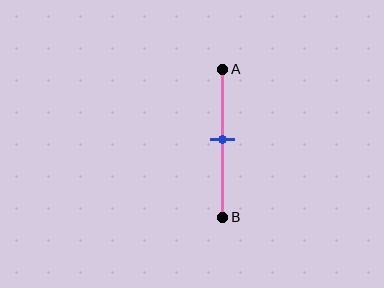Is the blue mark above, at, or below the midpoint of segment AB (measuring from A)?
The blue mark is approximately at the midpoint of segment AB.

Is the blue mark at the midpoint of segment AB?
Yes, the mark is approximately at the midpoint.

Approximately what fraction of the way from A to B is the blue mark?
The blue mark is approximately 45% of the way from A to B.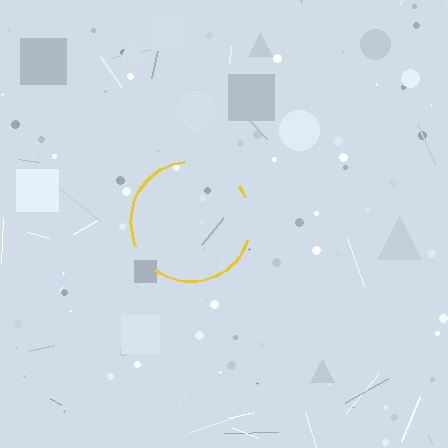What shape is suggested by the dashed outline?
The dashed outline suggests a circle.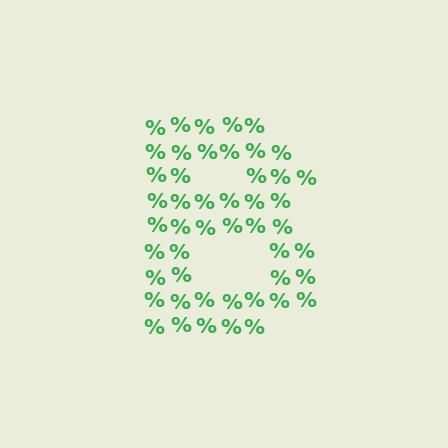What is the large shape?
The large shape is the letter B.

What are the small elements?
The small elements are percent signs.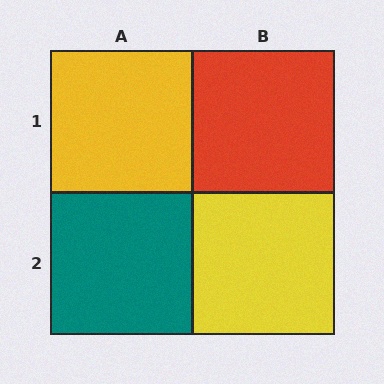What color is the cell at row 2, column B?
Yellow.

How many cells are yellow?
2 cells are yellow.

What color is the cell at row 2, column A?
Teal.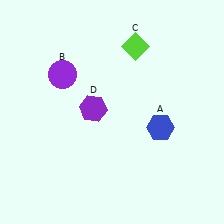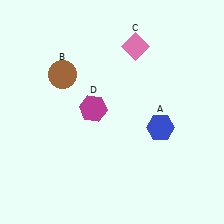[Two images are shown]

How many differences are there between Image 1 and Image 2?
There are 3 differences between the two images.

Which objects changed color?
B changed from purple to brown. C changed from lime to pink. D changed from purple to magenta.